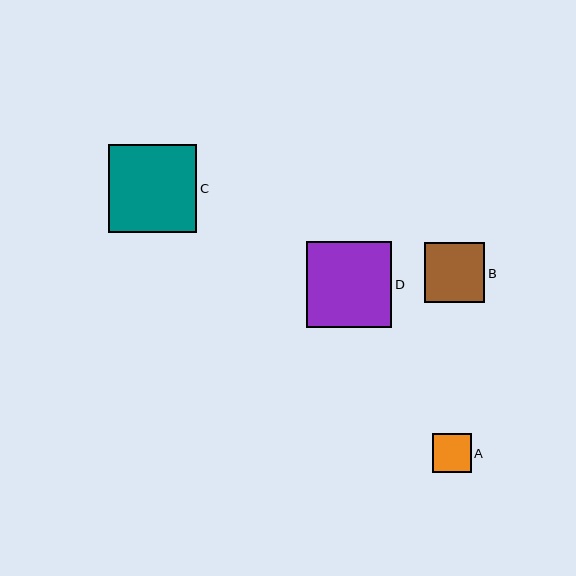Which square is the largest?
Square C is the largest with a size of approximately 88 pixels.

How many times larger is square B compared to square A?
Square B is approximately 1.6 times the size of square A.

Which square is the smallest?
Square A is the smallest with a size of approximately 38 pixels.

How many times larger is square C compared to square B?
Square C is approximately 1.5 times the size of square B.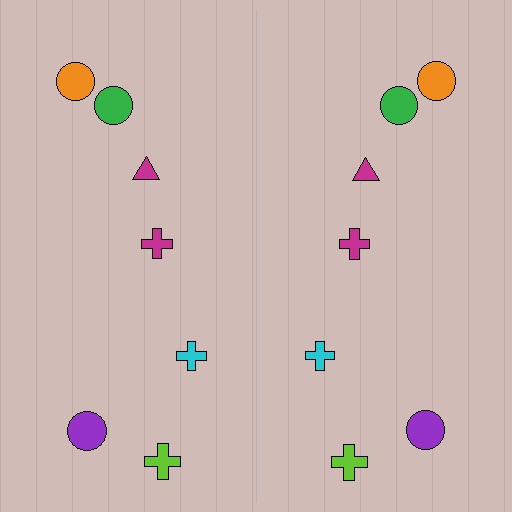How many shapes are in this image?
There are 14 shapes in this image.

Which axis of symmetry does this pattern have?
The pattern has a vertical axis of symmetry running through the center of the image.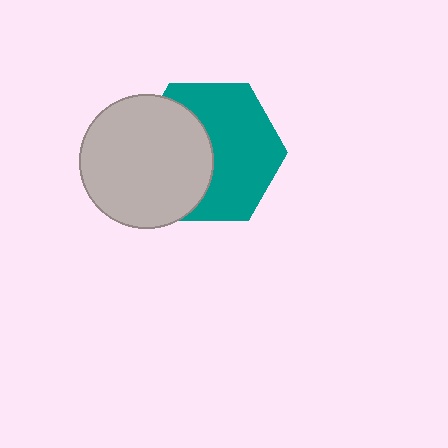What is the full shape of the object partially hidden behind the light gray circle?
The partially hidden object is a teal hexagon.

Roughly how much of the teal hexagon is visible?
About half of it is visible (roughly 59%).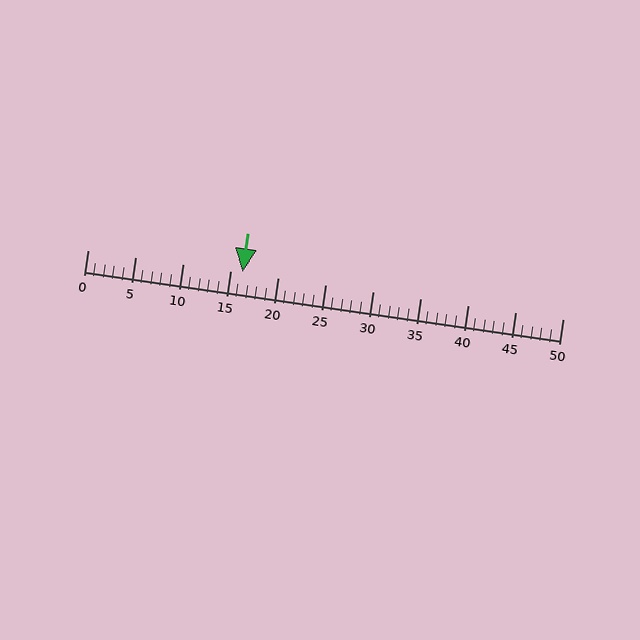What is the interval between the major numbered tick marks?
The major tick marks are spaced 5 units apart.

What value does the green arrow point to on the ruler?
The green arrow points to approximately 16.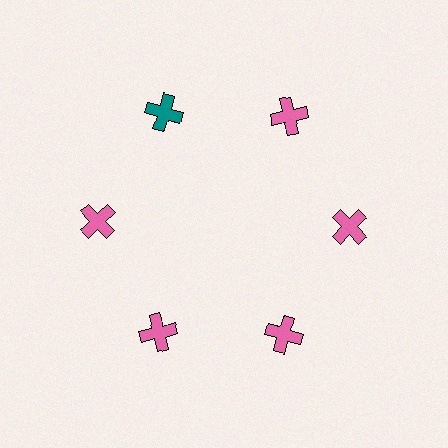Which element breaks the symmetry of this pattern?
The teal cross at roughly the 11 o'clock position breaks the symmetry. All other shapes are pink crosses.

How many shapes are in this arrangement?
There are 6 shapes arranged in a ring pattern.